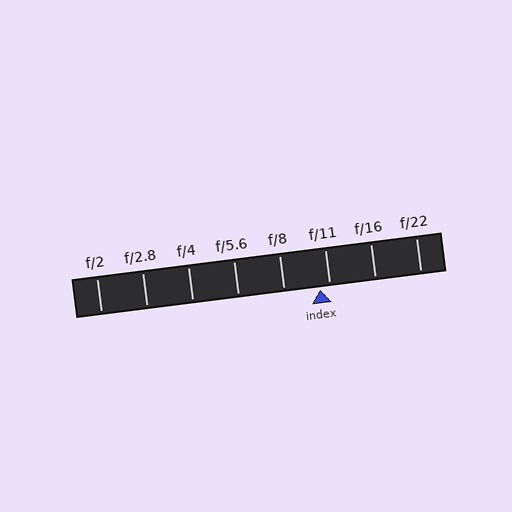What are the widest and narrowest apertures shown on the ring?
The widest aperture shown is f/2 and the narrowest is f/22.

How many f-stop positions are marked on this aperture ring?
There are 8 f-stop positions marked.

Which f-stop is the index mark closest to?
The index mark is closest to f/11.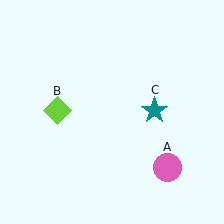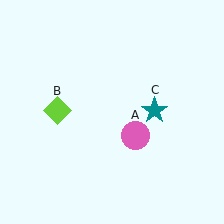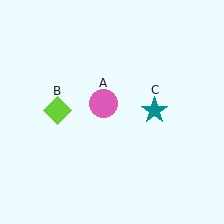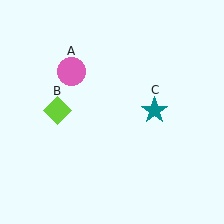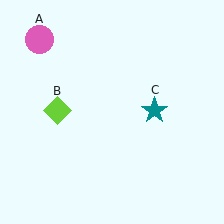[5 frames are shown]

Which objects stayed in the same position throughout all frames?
Lime diamond (object B) and teal star (object C) remained stationary.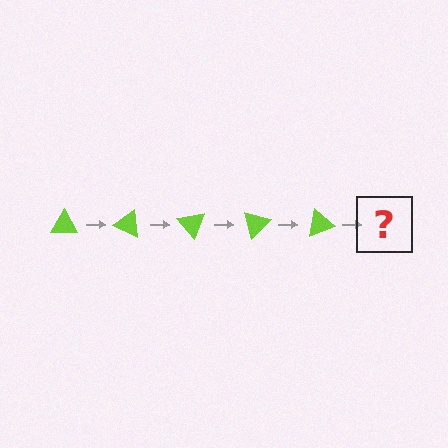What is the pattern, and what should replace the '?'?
The pattern is that the triangle rotates 25 degrees each step. The '?' should be a lime triangle rotated 125 degrees.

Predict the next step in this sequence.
The next step is a lime triangle rotated 125 degrees.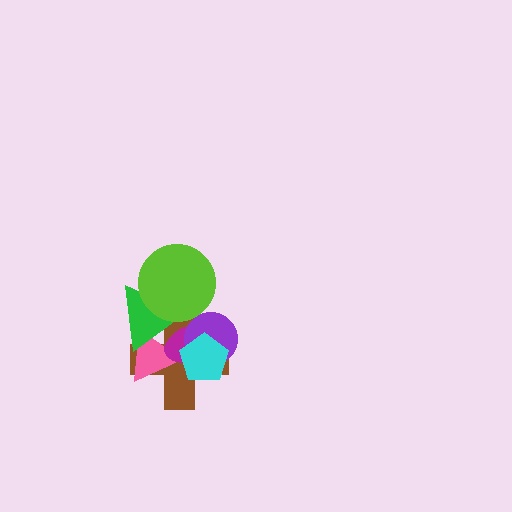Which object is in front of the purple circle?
The cyan pentagon is in front of the purple circle.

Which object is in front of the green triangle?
The lime circle is in front of the green triangle.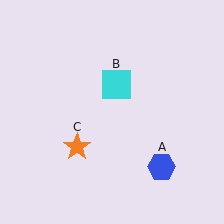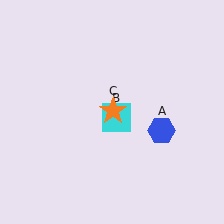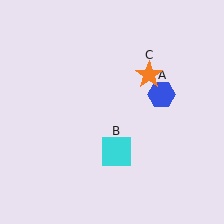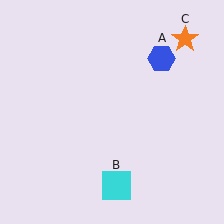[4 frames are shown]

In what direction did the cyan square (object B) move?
The cyan square (object B) moved down.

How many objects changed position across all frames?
3 objects changed position: blue hexagon (object A), cyan square (object B), orange star (object C).